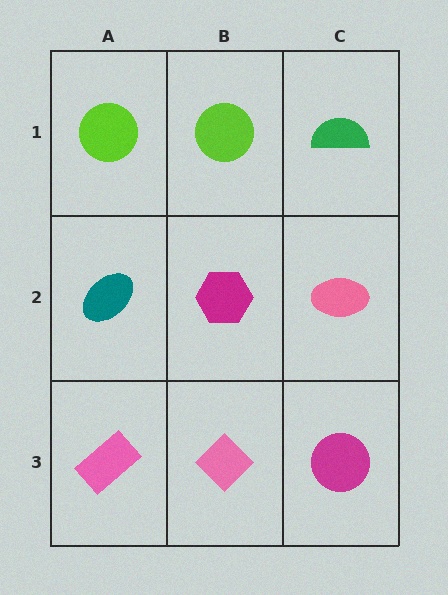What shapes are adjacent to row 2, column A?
A lime circle (row 1, column A), a pink rectangle (row 3, column A), a magenta hexagon (row 2, column B).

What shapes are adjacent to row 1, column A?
A teal ellipse (row 2, column A), a lime circle (row 1, column B).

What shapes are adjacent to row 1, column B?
A magenta hexagon (row 2, column B), a lime circle (row 1, column A), a green semicircle (row 1, column C).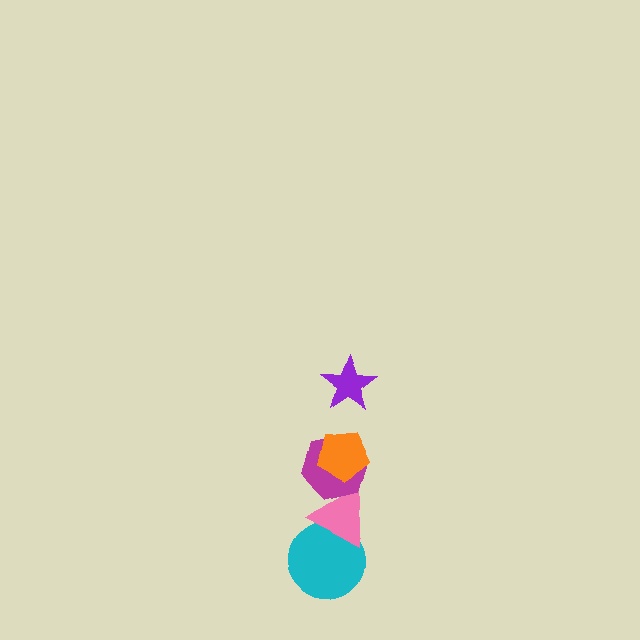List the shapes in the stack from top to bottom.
From top to bottom: the purple star, the orange pentagon, the magenta hexagon, the pink triangle, the cyan circle.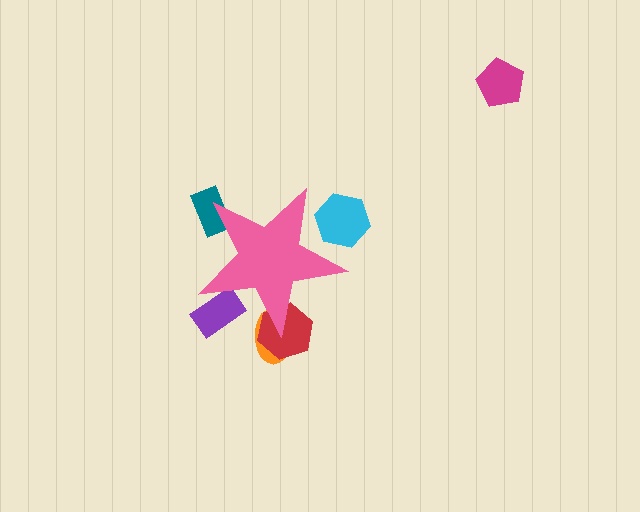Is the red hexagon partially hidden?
Yes, the red hexagon is partially hidden behind the pink star.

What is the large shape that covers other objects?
A pink star.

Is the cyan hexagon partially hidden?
Yes, the cyan hexagon is partially hidden behind the pink star.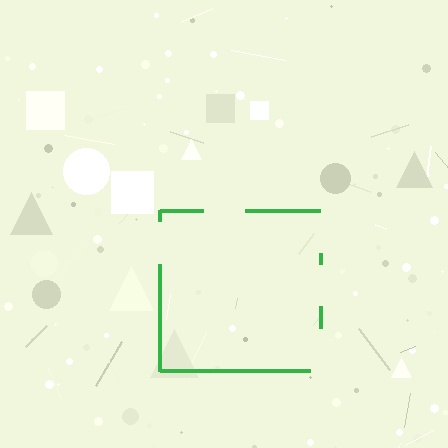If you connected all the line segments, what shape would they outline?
They would outline a square.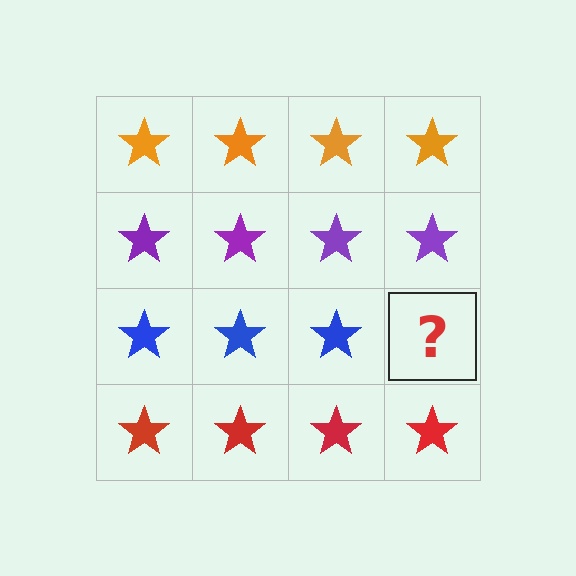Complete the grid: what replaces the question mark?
The question mark should be replaced with a blue star.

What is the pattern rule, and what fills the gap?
The rule is that each row has a consistent color. The gap should be filled with a blue star.